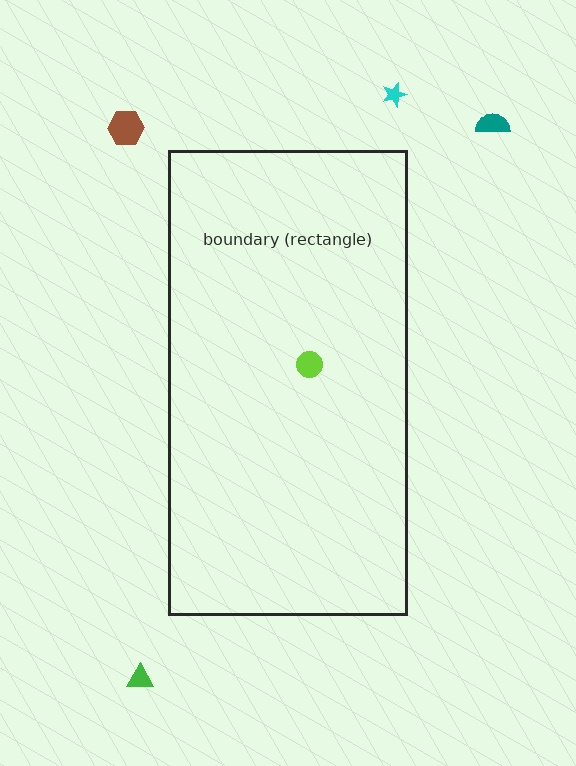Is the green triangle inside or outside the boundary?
Outside.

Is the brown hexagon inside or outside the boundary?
Outside.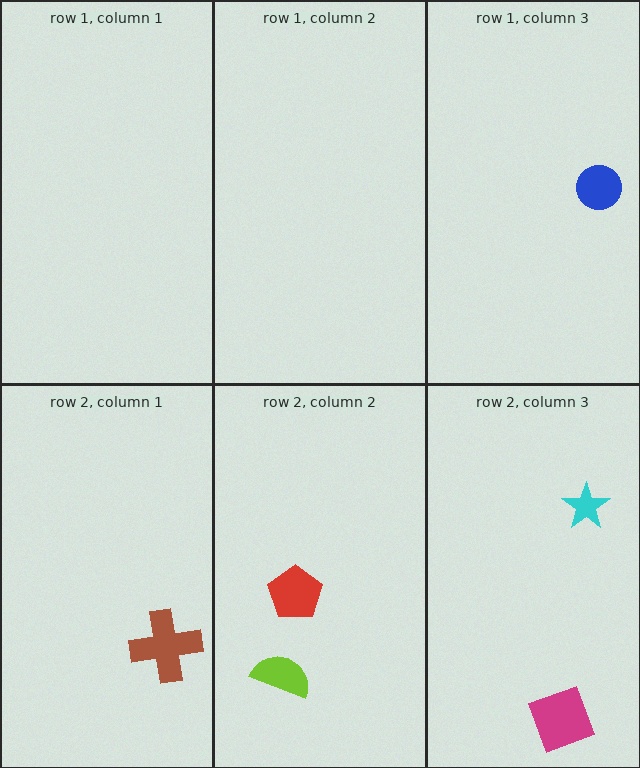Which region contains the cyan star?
The row 2, column 3 region.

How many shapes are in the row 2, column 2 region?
2.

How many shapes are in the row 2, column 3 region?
2.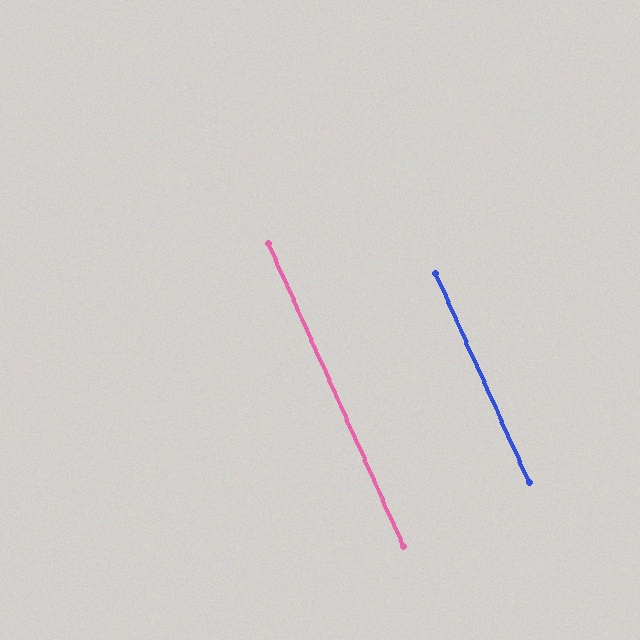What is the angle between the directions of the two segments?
Approximately 0 degrees.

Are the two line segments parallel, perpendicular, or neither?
Parallel — their directions differ by only 0.0°.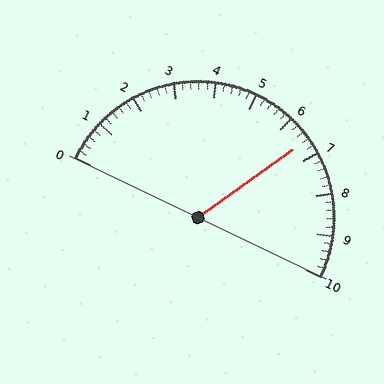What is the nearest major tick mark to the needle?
The nearest major tick mark is 7.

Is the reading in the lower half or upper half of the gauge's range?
The reading is in the upper half of the range (0 to 10).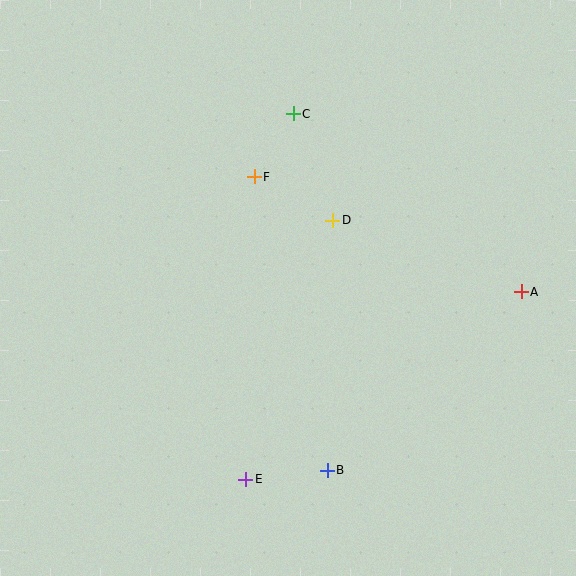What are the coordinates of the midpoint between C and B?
The midpoint between C and B is at (310, 292).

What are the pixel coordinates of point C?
Point C is at (293, 114).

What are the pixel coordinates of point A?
Point A is at (521, 292).